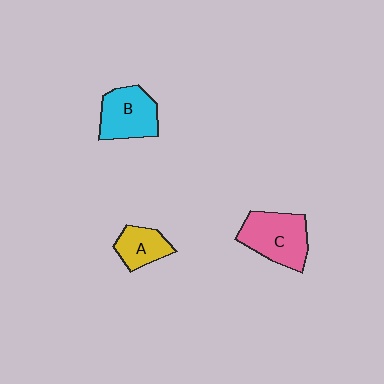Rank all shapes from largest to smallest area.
From largest to smallest: C (pink), B (cyan), A (yellow).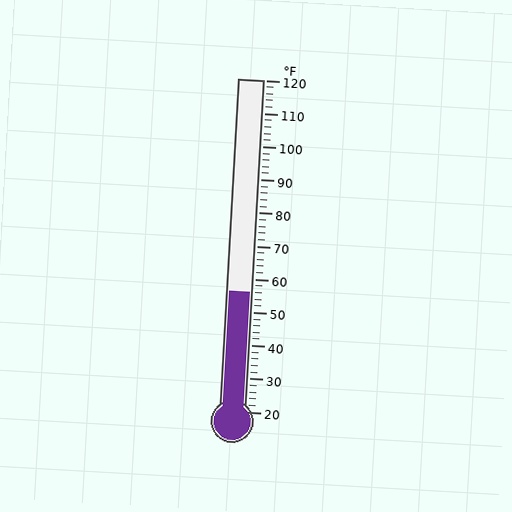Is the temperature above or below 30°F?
The temperature is above 30°F.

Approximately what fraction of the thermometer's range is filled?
The thermometer is filled to approximately 35% of its range.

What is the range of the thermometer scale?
The thermometer scale ranges from 20°F to 120°F.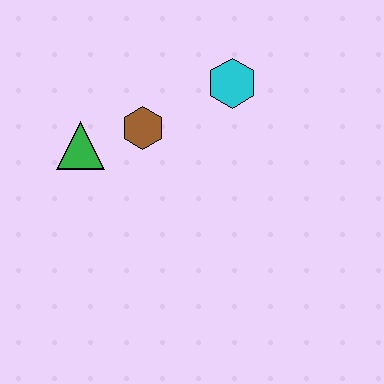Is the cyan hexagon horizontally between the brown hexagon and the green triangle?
No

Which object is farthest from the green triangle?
The cyan hexagon is farthest from the green triangle.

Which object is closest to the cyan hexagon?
The brown hexagon is closest to the cyan hexagon.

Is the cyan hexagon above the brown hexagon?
Yes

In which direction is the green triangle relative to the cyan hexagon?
The green triangle is to the left of the cyan hexagon.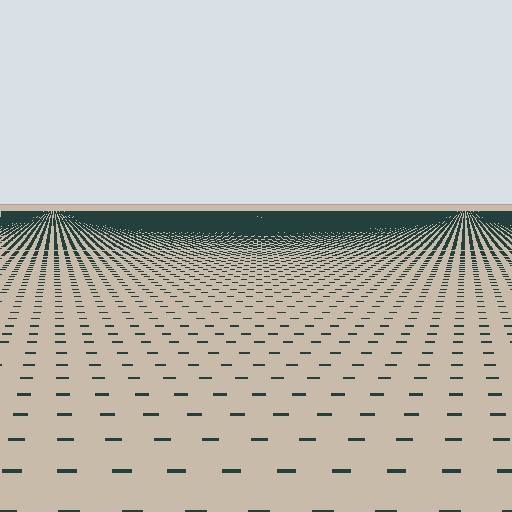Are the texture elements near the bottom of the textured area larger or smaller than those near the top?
Larger. Near the bottom, elements are closer to the viewer and appear at a bigger on-screen size.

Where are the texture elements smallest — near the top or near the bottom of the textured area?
Near the top.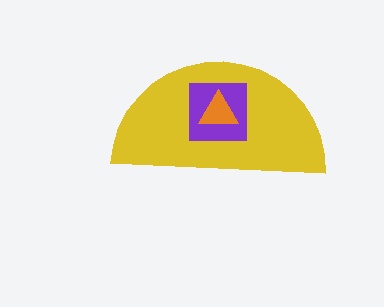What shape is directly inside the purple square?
The orange triangle.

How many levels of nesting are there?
3.